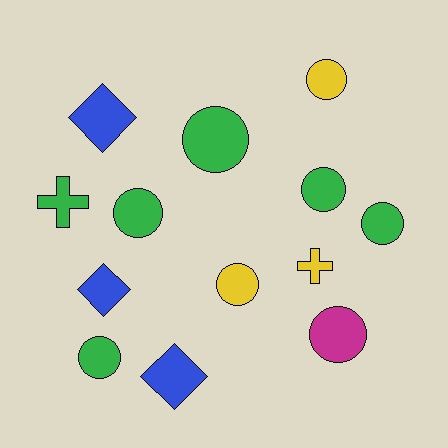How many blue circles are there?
There are no blue circles.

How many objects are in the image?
There are 13 objects.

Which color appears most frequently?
Green, with 6 objects.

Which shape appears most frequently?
Circle, with 8 objects.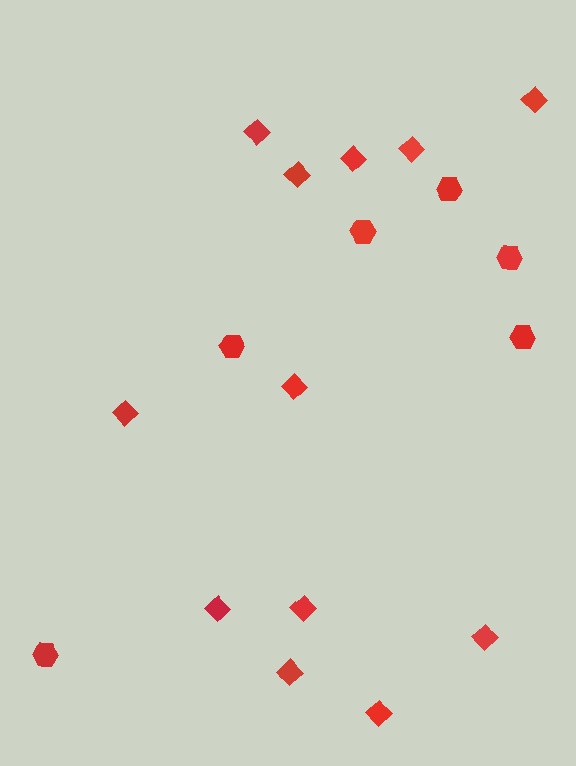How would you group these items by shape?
There are 2 groups: one group of diamonds (12) and one group of hexagons (6).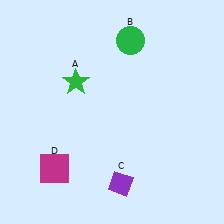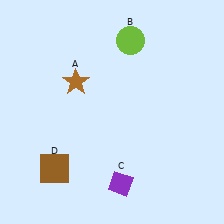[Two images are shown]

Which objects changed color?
A changed from green to brown. B changed from green to lime. D changed from magenta to brown.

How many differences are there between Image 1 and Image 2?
There are 3 differences between the two images.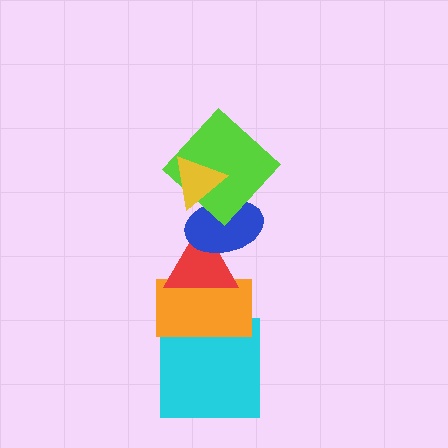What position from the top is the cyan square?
The cyan square is 6th from the top.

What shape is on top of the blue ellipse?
The lime diamond is on top of the blue ellipse.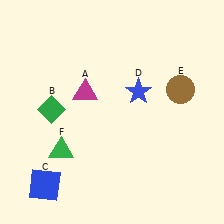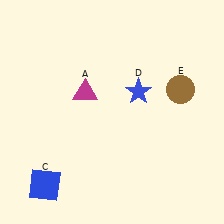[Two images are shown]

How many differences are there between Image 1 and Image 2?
There are 2 differences between the two images.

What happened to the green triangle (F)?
The green triangle (F) was removed in Image 2. It was in the bottom-left area of Image 1.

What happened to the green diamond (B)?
The green diamond (B) was removed in Image 2. It was in the top-left area of Image 1.